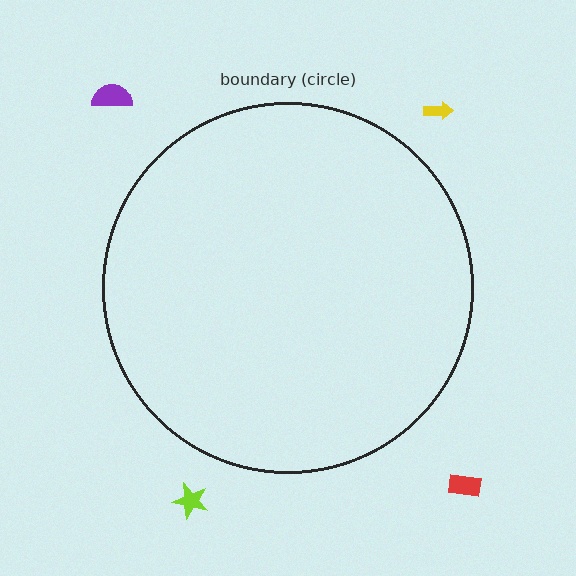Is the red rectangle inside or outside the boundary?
Outside.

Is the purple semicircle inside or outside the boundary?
Outside.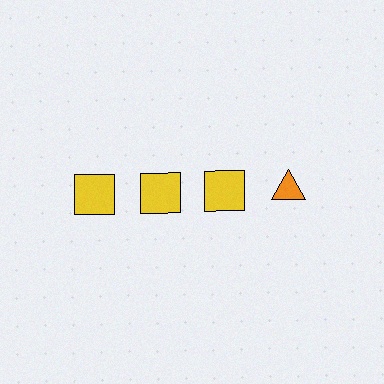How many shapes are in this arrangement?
There are 4 shapes arranged in a grid pattern.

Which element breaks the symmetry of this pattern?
The orange triangle in the top row, second from right column breaks the symmetry. All other shapes are yellow squares.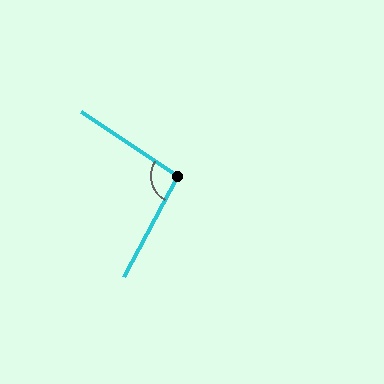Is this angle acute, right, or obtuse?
It is obtuse.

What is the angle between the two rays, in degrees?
Approximately 96 degrees.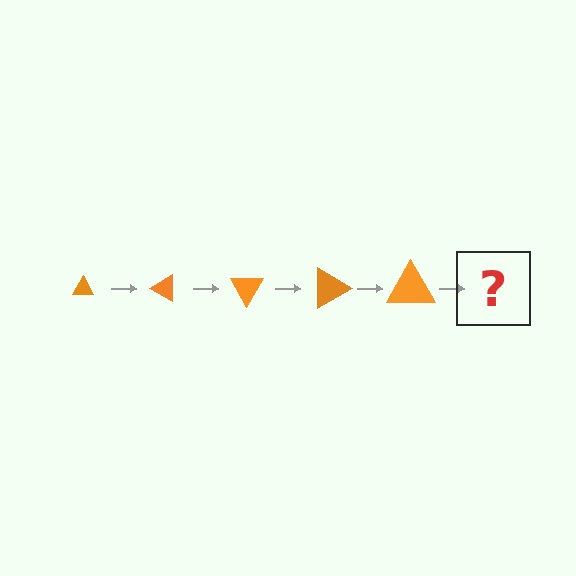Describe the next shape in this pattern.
It should be a triangle, larger than the previous one and rotated 150 degrees from the start.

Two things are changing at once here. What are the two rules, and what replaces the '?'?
The two rules are that the triangle grows larger each step and it rotates 30 degrees each step. The '?' should be a triangle, larger than the previous one and rotated 150 degrees from the start.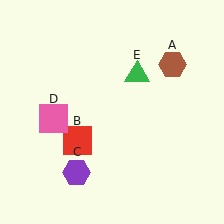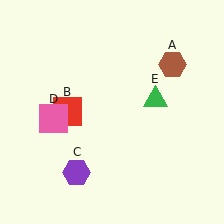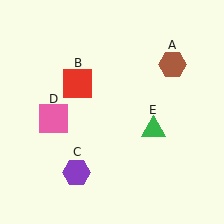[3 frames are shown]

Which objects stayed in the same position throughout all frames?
Brown hexagon (object A) and purple hexagon (object C) and pink square (object D) remained stationary.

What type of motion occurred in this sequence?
The red square (object B), green triangle (object E) rotated clockwise around the center of the scene.